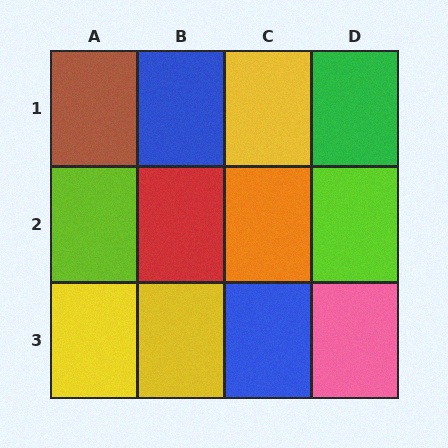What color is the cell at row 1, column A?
Brown.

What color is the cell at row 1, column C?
Yellow.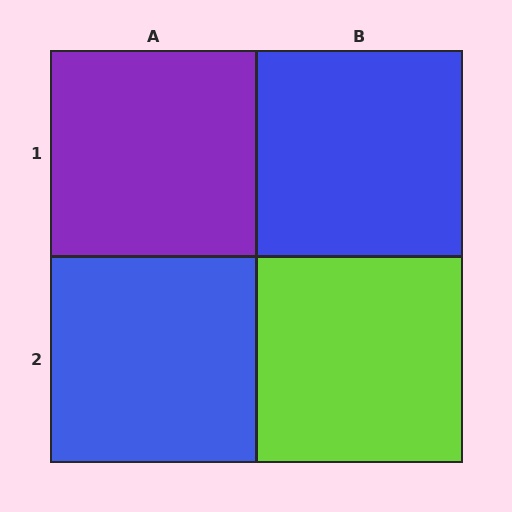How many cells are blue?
2 cells are blue.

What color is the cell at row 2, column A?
Blue.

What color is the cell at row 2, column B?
Lime.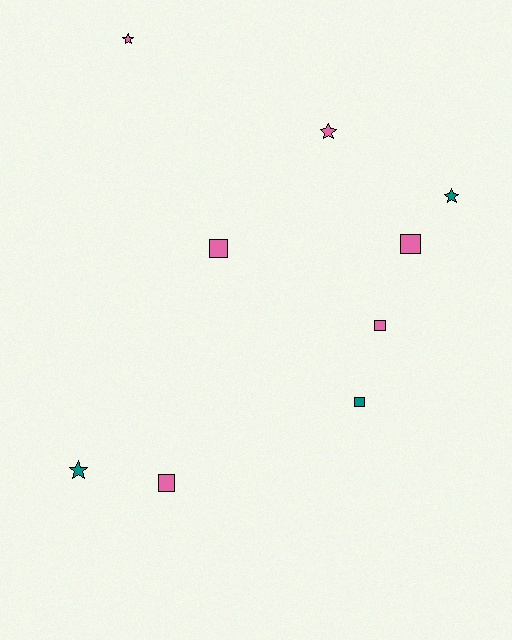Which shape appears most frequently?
Square, with 5 objects.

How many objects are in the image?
There are 9 objects.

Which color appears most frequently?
Pink, with 6 objects.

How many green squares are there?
There are no green squares.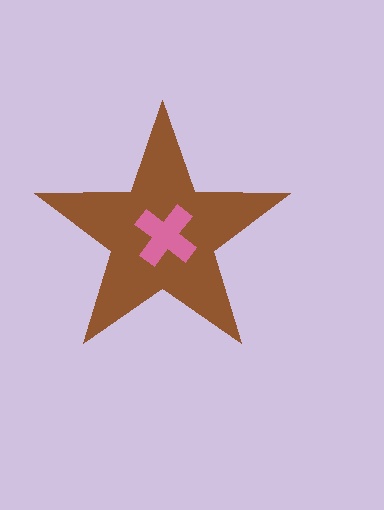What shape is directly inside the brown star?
The pink cross.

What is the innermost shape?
The pink cross.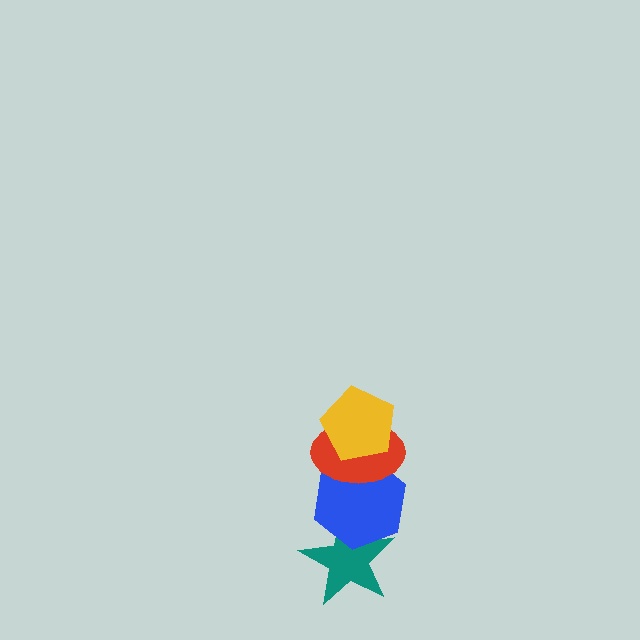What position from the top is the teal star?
The teal star is 4th from the top.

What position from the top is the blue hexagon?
The blue hexagon is 3rd from the top.